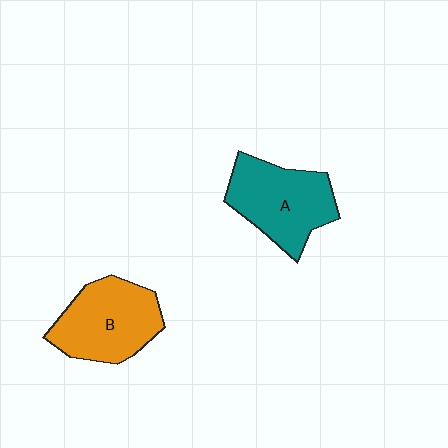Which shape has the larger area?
Shape B (orange).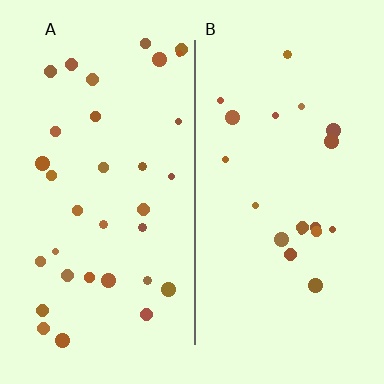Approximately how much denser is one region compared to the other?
Approximately 1.7× — region A over region B.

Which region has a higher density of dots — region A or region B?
A (the left).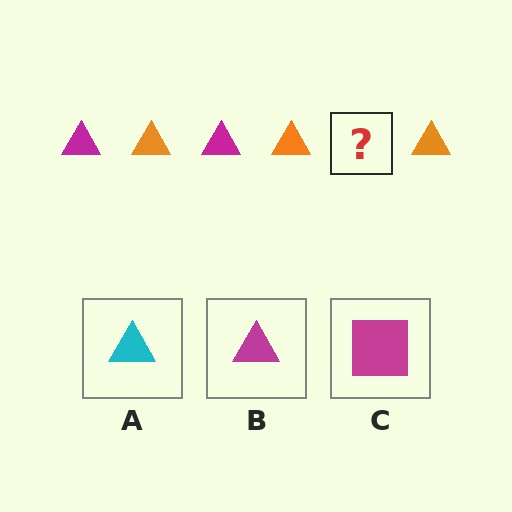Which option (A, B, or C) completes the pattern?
B.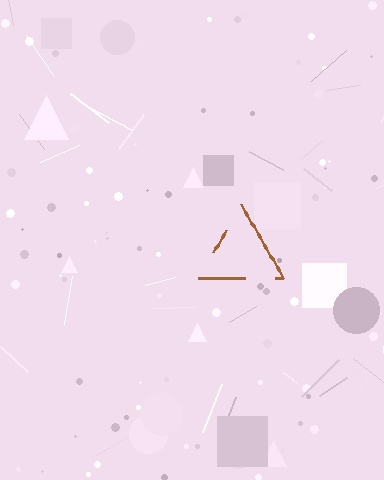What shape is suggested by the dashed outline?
The dashed outline suggests a triangle.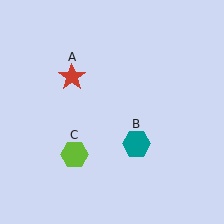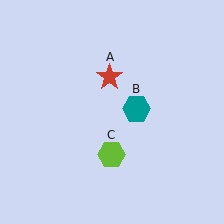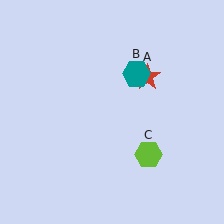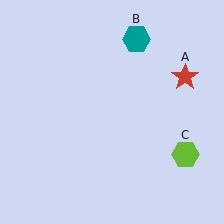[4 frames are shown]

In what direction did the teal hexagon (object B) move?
The teal hexagon (object B) moved up.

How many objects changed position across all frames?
3 objects changed position: red star (object A), teal hexagon (object B), lime hexagon (object C).